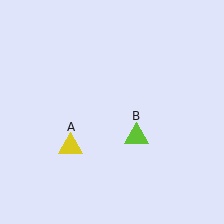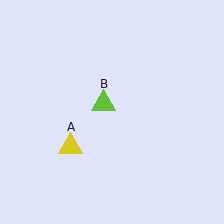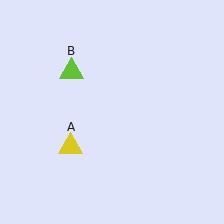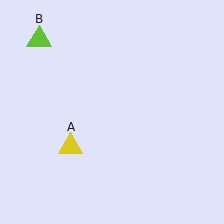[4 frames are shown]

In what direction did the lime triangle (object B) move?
The lime triangle (object B) moved up and to the left.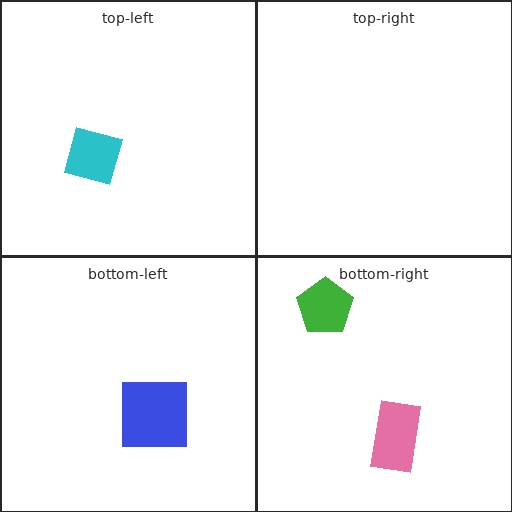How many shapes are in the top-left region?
1.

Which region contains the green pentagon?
The bottom-right region.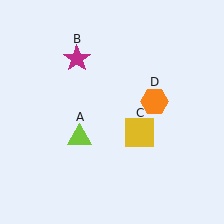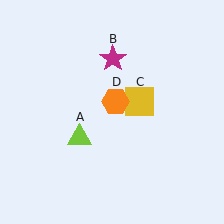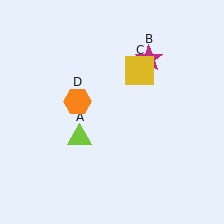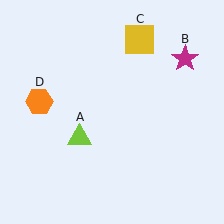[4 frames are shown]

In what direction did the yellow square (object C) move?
The yellow square (object C) moved up.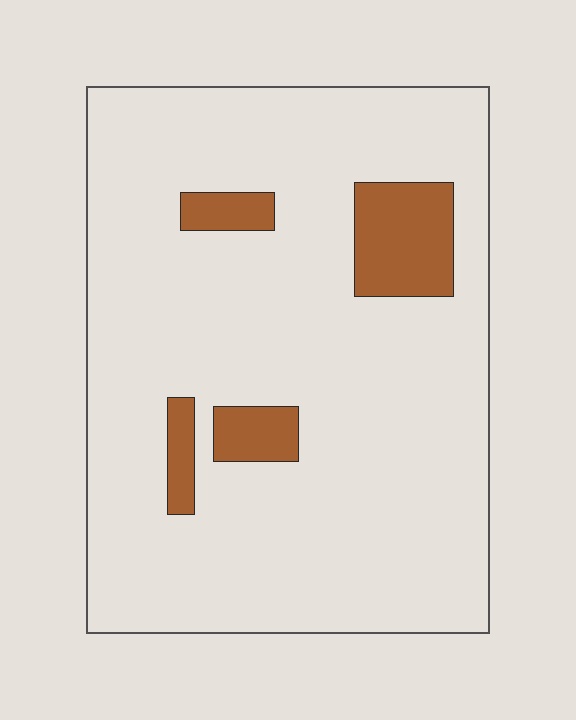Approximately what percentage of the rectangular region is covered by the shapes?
Approximately 10%.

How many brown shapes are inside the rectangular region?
4.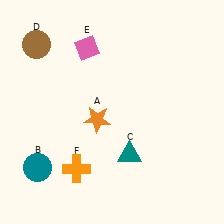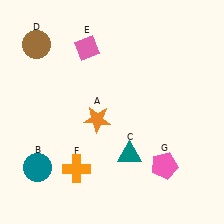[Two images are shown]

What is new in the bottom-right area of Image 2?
A pink pentagon (G) was added in the bottom-right area of Image 2.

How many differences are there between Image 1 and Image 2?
There is 1 difference between the two images.